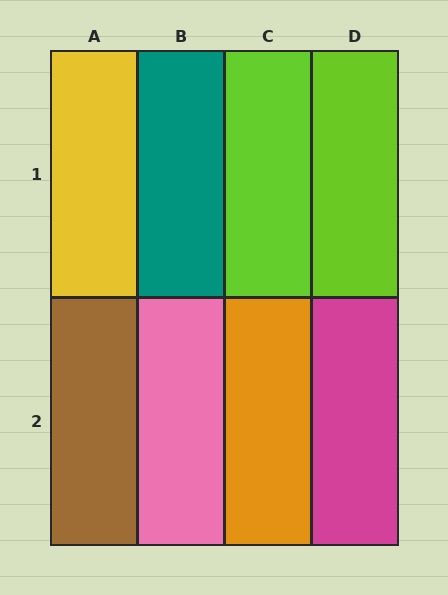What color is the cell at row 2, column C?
Orange.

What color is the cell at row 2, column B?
Pink.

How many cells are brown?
1 cell is brown.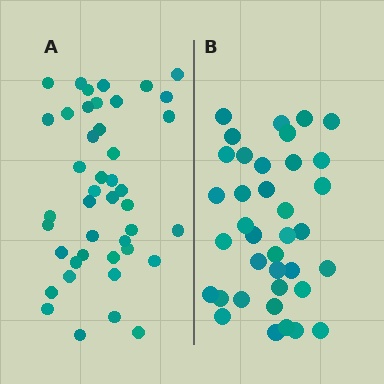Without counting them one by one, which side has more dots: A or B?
Region A (the left region) has more dots.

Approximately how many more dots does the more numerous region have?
Region A has about 6 more dots than region B.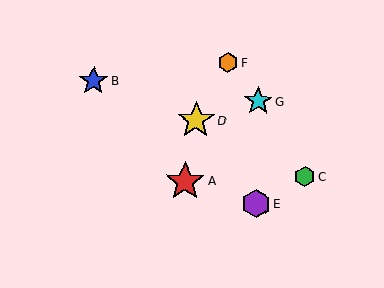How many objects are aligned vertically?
2 objects (E, G) are aligned vertically.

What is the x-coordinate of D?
Object D is at x≈196.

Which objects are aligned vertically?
Objects E, G are aligned vertically.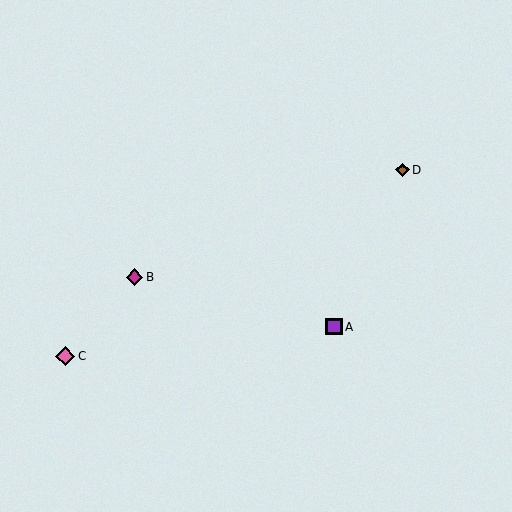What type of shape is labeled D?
Shape D is a brown diamond.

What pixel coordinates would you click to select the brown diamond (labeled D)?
Click at (403, 170) to select the brown diamond D.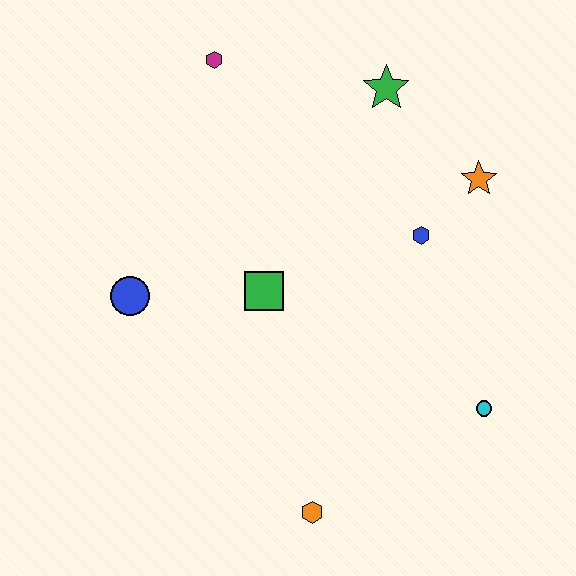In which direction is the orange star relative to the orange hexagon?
The orange star is above the orange hexagon.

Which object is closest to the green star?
The orange star is closest to the green star.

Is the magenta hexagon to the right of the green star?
No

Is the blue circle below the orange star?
Yes